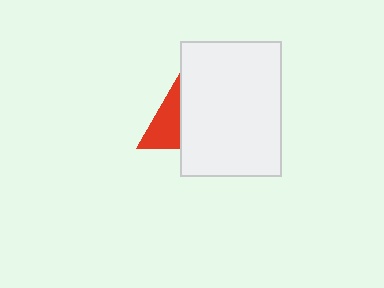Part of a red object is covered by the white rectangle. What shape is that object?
It is a triangle.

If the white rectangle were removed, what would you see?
You would see the complete red triangle.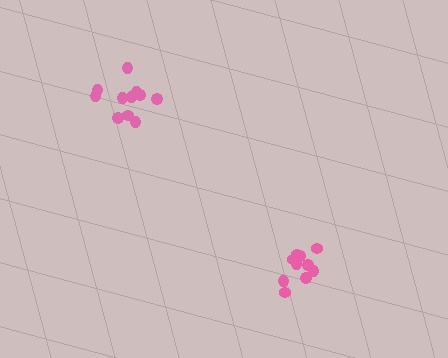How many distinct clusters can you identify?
There are 2 distinct clusters.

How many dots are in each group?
Group 1: 11 dots, Group 2: 10 dots (21 total).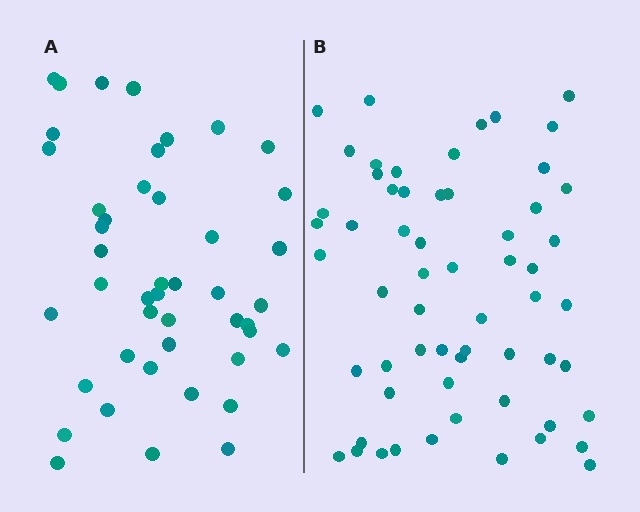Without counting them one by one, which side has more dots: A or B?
Region B (the right region) has more dots.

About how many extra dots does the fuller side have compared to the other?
Region B has approximately 15 more dots than region A.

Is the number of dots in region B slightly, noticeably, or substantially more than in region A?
Region B has noticeably more, but not dramatically so. The ratio is roughly 1.3 to 1.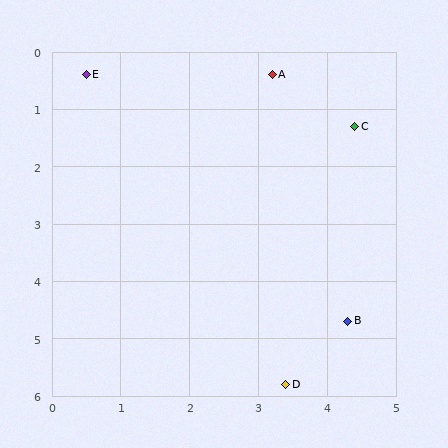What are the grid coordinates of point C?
Point C is at approximately (4.4, 1.3).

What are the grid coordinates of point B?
Point B is at approximately (4.3, 4.7).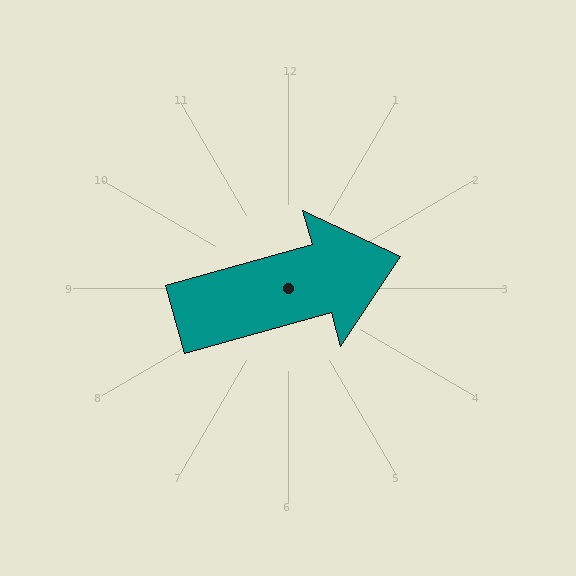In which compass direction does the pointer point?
East.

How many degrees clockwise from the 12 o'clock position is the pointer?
Approximately 74 degrees.